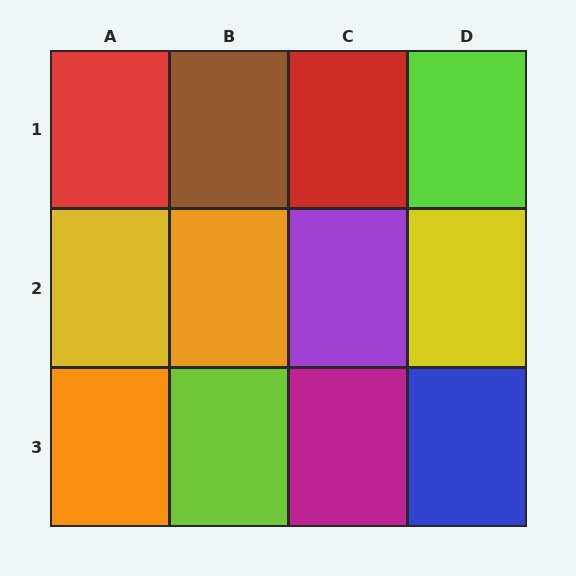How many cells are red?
2 cells are red.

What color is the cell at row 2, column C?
Purple.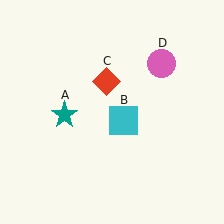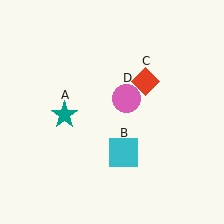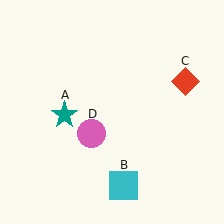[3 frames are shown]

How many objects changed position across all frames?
3 objects changed position: cyan square (object B), red diamond (object C), pink circle (object D).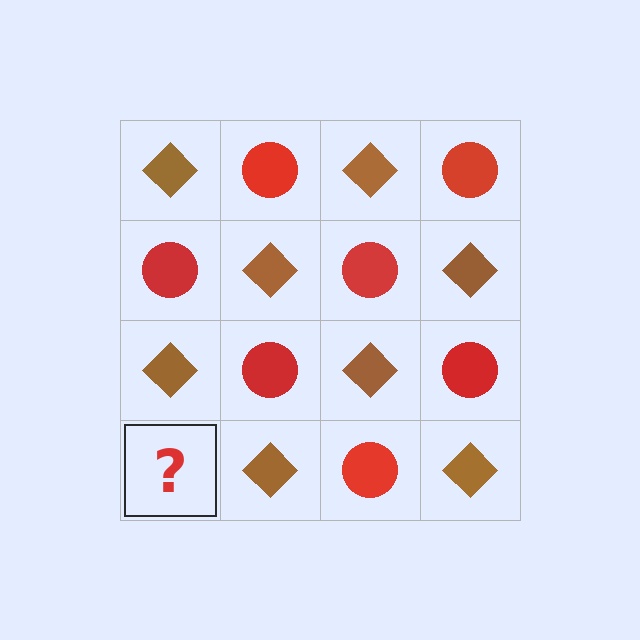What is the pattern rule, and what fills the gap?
The rule is that it alternates brown diamond and red circle in a checkerboard pattern. The gap should be filled with a red circle.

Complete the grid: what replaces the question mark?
The question mark should be replaced with a red circle.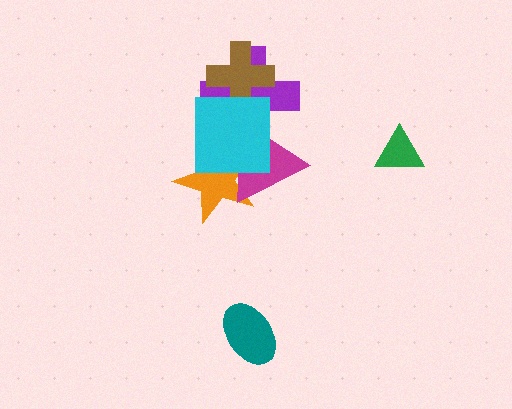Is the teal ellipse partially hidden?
No, no other shape covers it.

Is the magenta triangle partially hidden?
Yes, it is partially covered by another shape.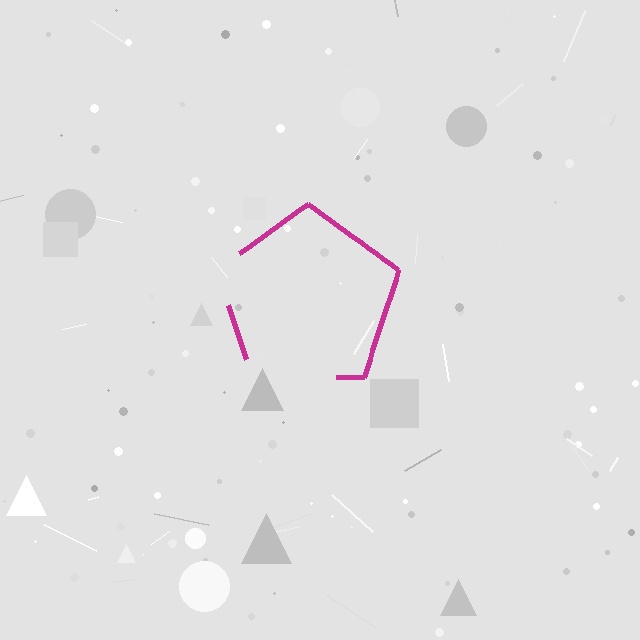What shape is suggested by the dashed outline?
The dashed outline suggests a pentagon.